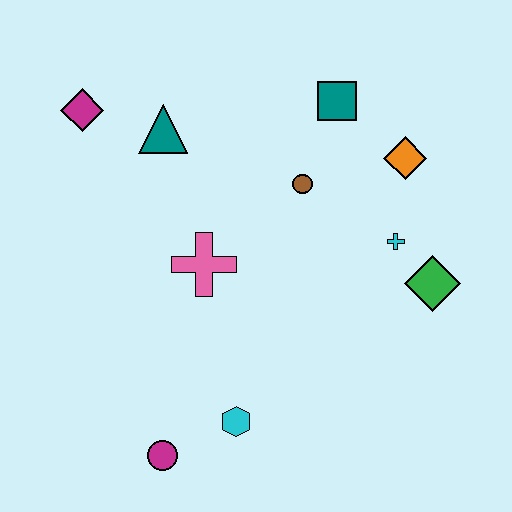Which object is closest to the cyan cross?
The green diamond is closest to the cyan cross.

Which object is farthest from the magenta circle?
The teal square is farthest from the magenta circle.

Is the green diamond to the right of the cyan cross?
Yes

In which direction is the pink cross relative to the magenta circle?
The pink cross is above the magenta circle.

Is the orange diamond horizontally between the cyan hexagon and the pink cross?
No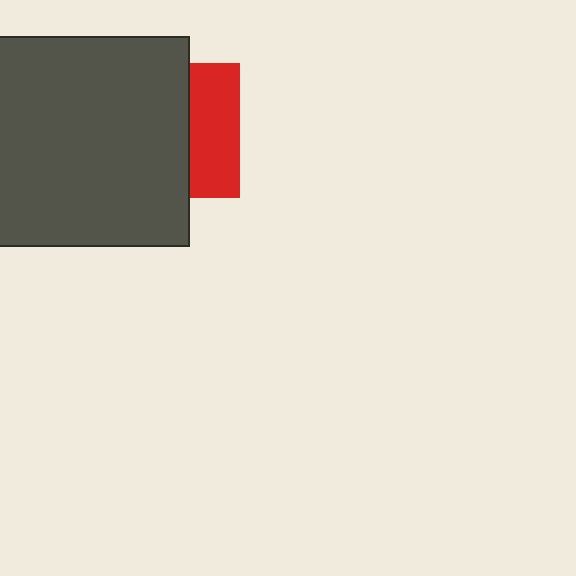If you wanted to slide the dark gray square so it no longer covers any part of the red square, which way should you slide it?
Slide it left — that is the most direct way to separate the two shapes.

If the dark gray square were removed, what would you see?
You would see the complete red square.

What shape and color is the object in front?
The object in front is a dark gray square.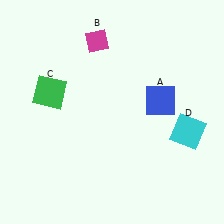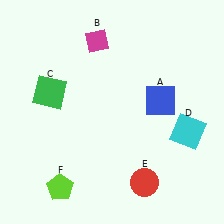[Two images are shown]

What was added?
A red circle (E), a lime pentagon (F) were added in Image 2.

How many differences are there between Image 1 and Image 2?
There are 2 differences between the two images.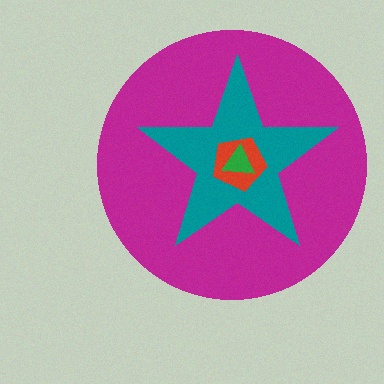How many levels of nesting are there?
4.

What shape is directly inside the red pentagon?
The green triangle.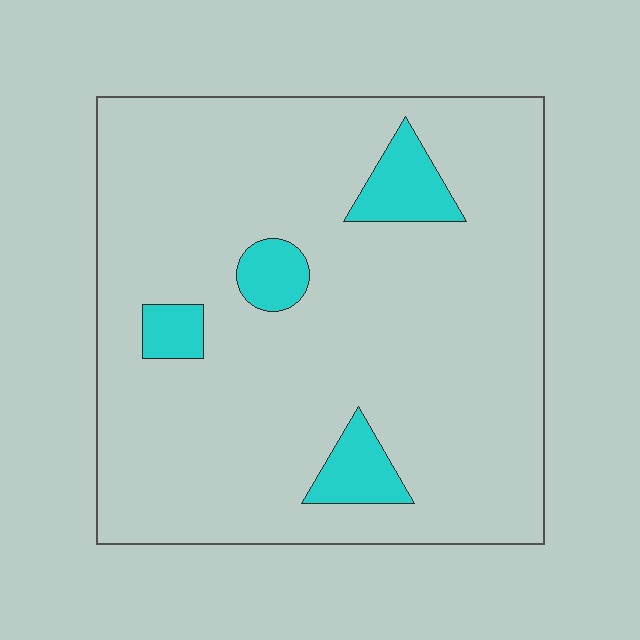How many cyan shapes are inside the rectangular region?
4.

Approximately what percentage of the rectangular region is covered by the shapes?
Approximately 10%.